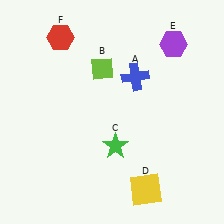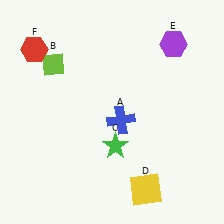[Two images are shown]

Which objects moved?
The objects that moved are: the blue cross (A), the lime diamond (B), the red hexagon (F).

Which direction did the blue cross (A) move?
The blue cross (A) moved down.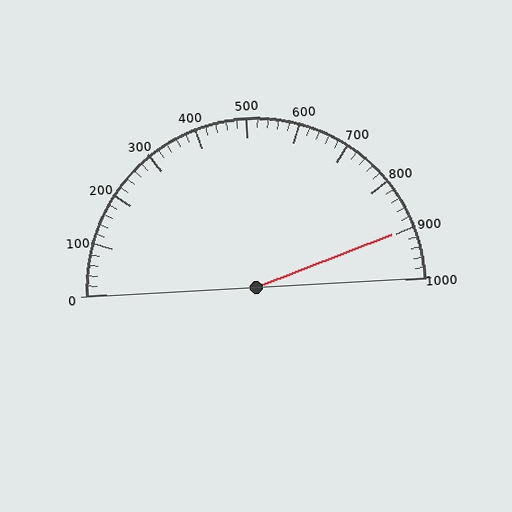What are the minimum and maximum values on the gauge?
The gauge ranges from 0 to 1000.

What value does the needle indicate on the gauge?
The needle indicates approximately 900.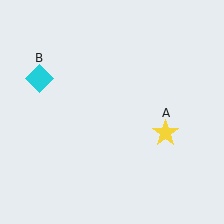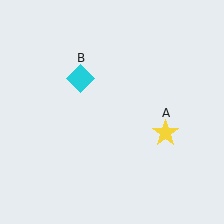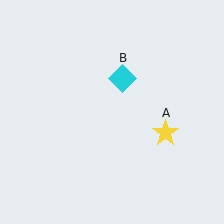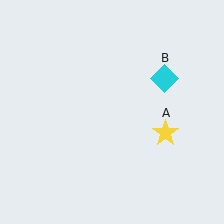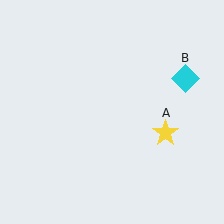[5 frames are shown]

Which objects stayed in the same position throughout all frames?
Yellow star (object A) remained stationary.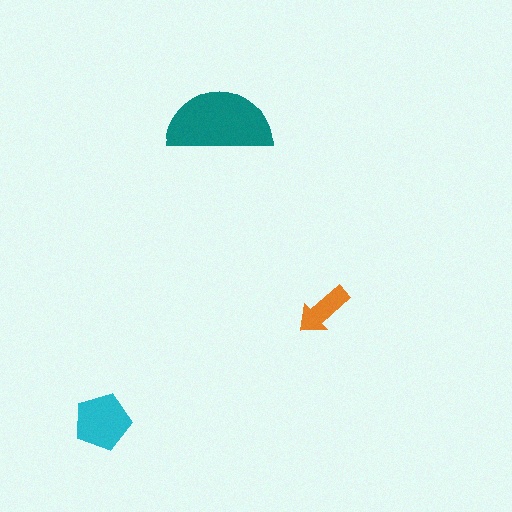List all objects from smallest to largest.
The orange arrow, the cyan pentagon, the teal semicircle.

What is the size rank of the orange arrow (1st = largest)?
3rd.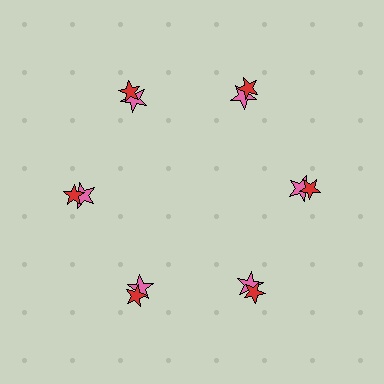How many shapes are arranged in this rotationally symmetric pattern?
There are 12 shapes, arranged in 6 groups of 2.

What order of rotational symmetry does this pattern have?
This pattern has 6-fold rotational symmetry.